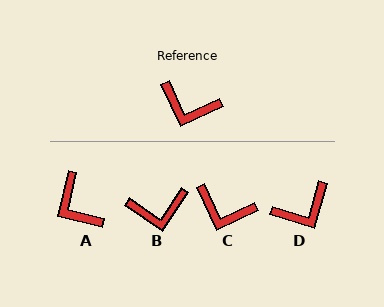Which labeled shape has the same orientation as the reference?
C.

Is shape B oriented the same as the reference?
No, it is off by about 31 degrees.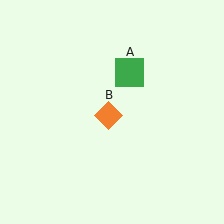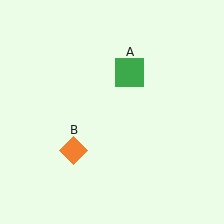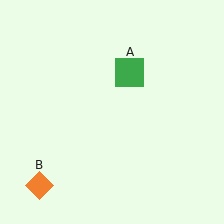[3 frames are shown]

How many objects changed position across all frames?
1 object changed position: orange diamond (object B).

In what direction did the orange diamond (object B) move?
The orange diamond (object B) moved down and to the left.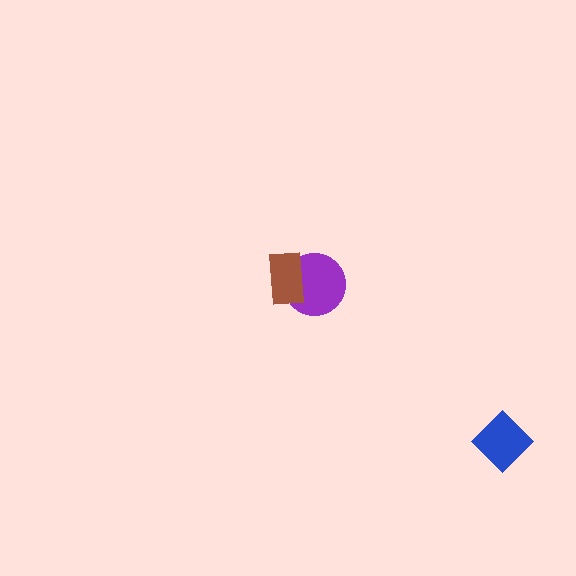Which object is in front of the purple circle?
The brown rectangle is in front of the purple circle.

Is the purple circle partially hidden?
Yes, it is partially covered by another shape.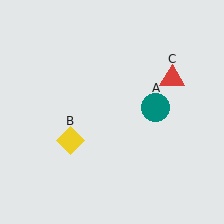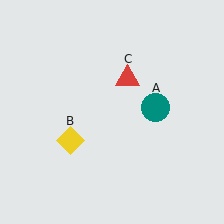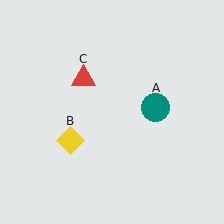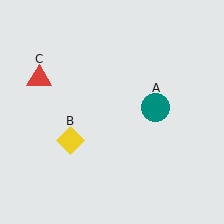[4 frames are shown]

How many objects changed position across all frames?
1 object changed position: red triangle (object C).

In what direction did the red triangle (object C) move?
The red triangle (object C) moved left.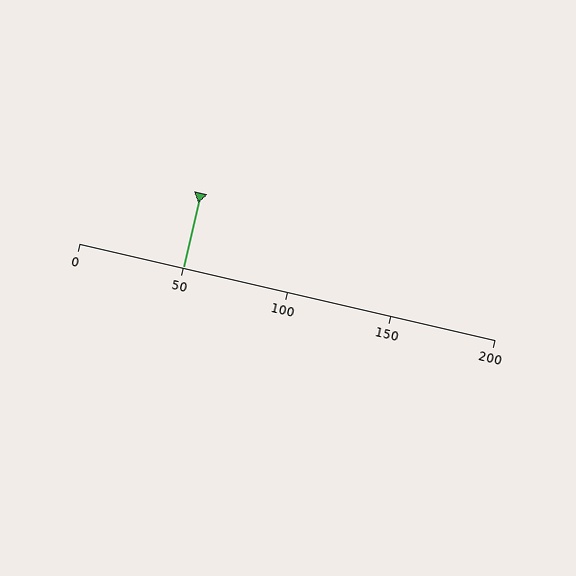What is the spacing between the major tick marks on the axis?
The major ticks are spaced 50 apart.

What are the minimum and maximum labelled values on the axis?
The axis runs from 0 to 200.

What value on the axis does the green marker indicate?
The marker indicates approximately 50.